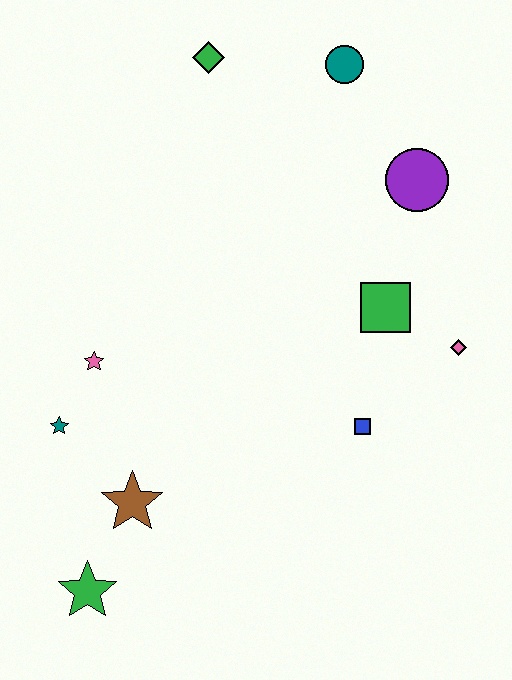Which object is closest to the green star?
The brown star is closest to the green star.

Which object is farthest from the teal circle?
The green star is farthest from the teal circle.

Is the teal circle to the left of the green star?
No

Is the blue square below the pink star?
Yes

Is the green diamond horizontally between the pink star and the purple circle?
Yes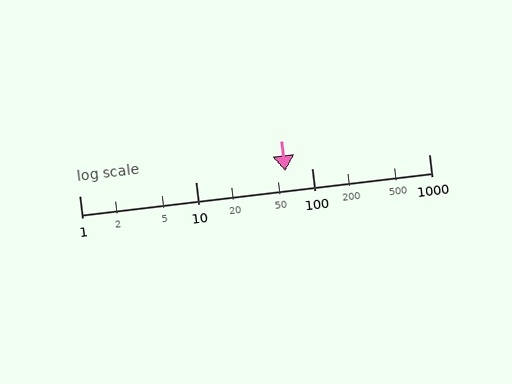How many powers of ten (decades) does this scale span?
The scale spans 3 decades, from 1 to 1000.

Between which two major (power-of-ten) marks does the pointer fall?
The pointer is between 10 and 100.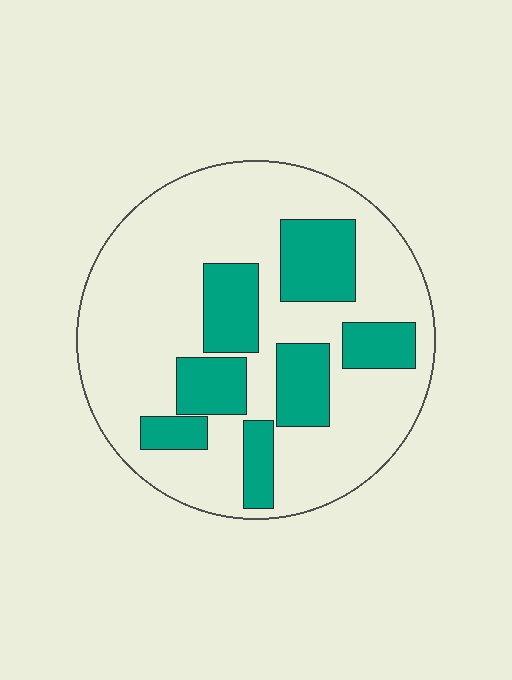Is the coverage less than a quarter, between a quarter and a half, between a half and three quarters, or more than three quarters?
Between a quarter and a half.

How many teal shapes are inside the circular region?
7.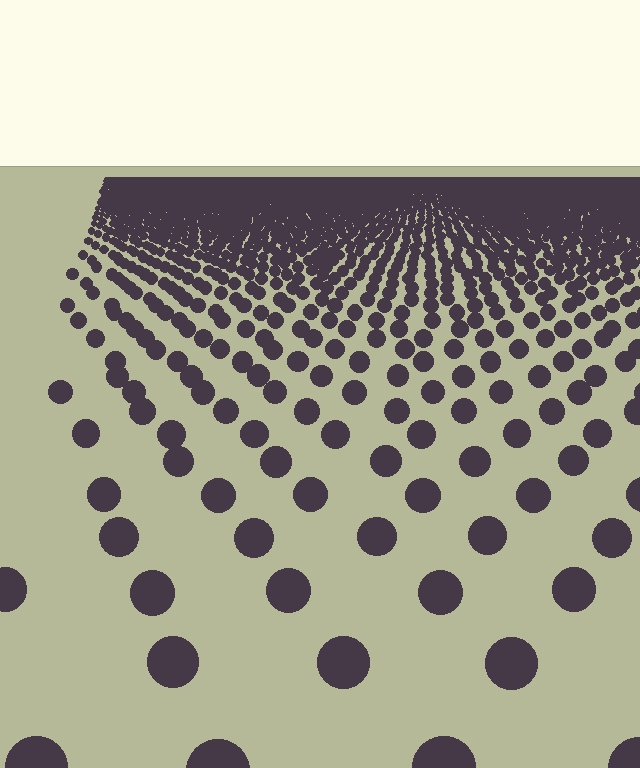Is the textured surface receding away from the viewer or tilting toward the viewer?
The surface is receding away from the viewer. Texture elements get smaller and denser toward the top.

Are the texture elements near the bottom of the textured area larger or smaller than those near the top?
Larger. Near the bottom, elements are closer to the viewer and appear at a bigger on-screen size.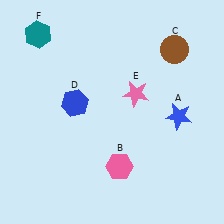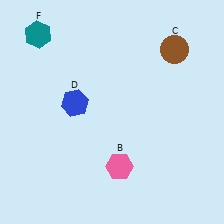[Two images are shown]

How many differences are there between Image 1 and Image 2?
There are 2 differences between the two images.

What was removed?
The blue star (A), the pink star (E) were removed in Image 2.